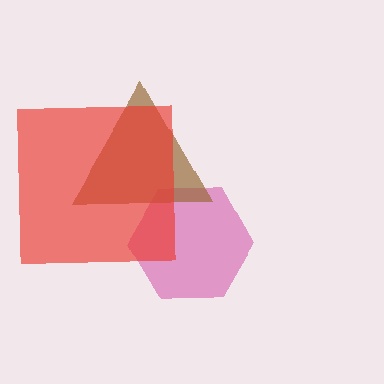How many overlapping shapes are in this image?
There are 3 overlapping shapes in the image.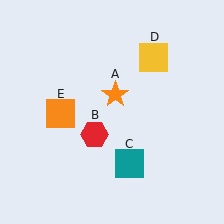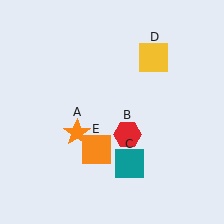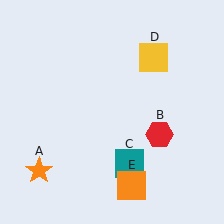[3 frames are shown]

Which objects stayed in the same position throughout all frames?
Teal square (object C) and yellow square (object D) remained stationary.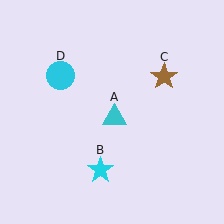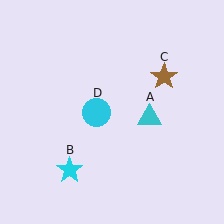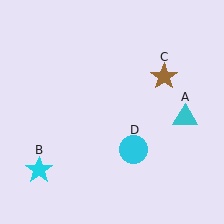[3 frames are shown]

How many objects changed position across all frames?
3 objects changed position: cyan triangle (object A), cyan star (object B), cyan circle (object D).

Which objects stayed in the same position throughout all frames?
Brown star (object C) remained stationary.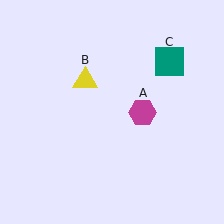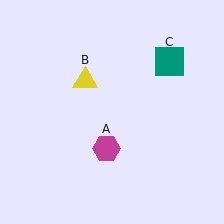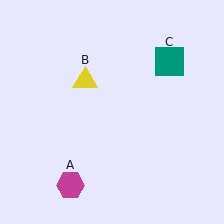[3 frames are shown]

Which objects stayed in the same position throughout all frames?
Yellow triangle (object B) and teal square (object C) remained stationary.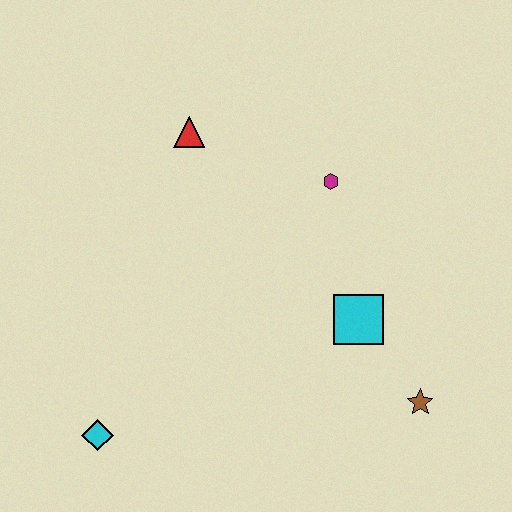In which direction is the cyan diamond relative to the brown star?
The cyan diamond is to the left of the brown star.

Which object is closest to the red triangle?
The magenta hexagon is closest to the red triangle.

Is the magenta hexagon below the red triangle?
Yes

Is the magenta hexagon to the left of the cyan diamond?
No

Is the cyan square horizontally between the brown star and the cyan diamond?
Yes